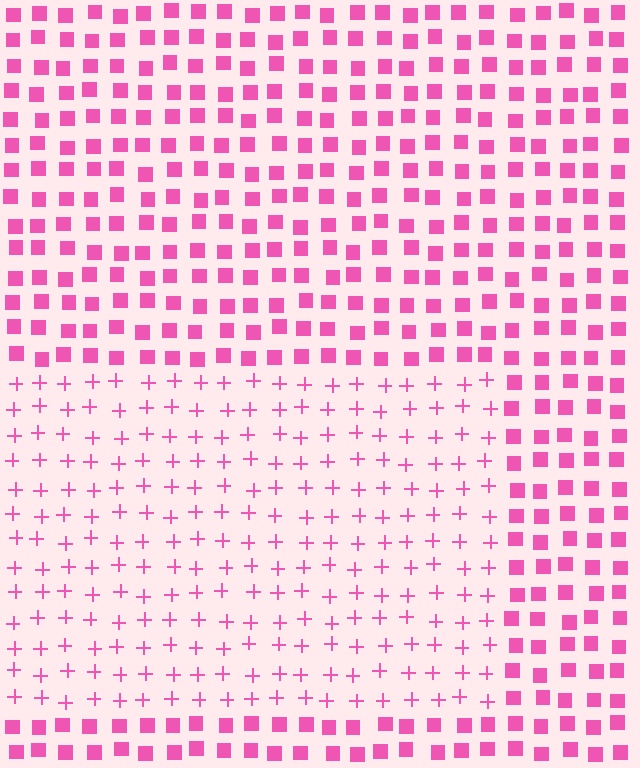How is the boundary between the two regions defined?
The boundary is defined by a change in element shape: plus signs inside vs. squares outside. All elements share the same color and spacing.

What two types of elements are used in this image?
The image uses plus signs inside the rectangle region and squares outside it.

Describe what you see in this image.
The image is filled with small pink elements arranged in a uniform grid. A rectangle-shaped region contains plus signs, while the surrounding area contains squares. The boundary is defined purely by the change in element shape.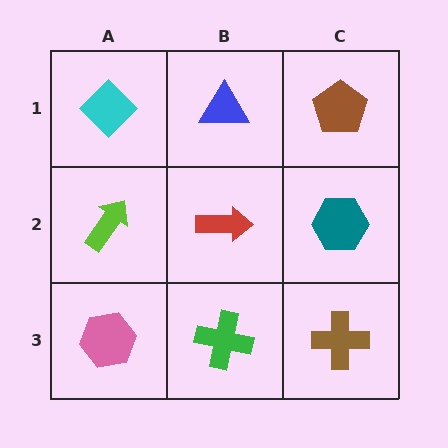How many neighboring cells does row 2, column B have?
4.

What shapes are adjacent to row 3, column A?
A lime arrow (row 2, column A), a green cross (row 3, column B).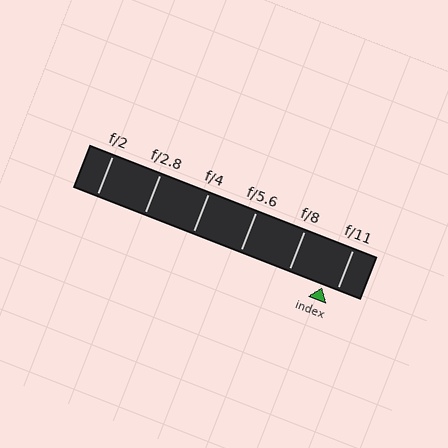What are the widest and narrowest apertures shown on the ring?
The widest aperture shown is f/2 and the narrowest is f/11.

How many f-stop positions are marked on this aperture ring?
There are 6 f-stop positions marked.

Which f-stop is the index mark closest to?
The index mark is closest to f/11.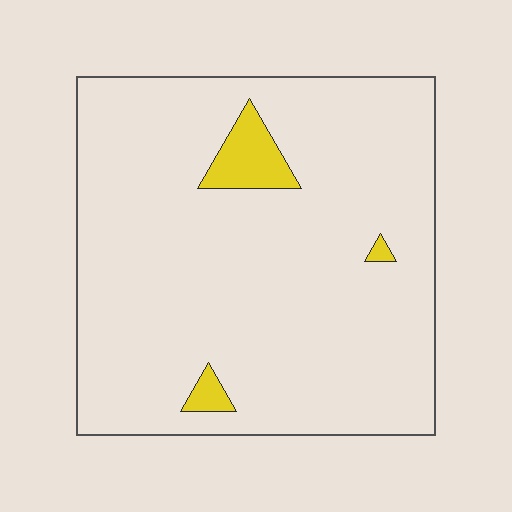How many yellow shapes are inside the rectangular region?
3.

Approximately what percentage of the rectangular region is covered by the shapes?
Approximately 5%.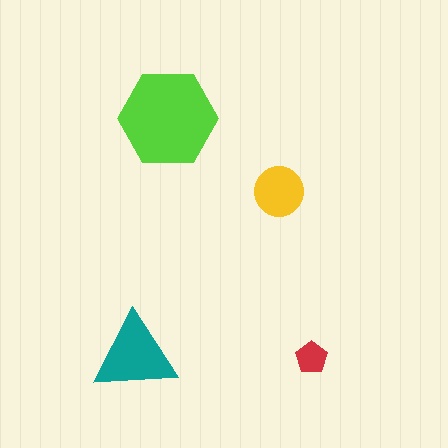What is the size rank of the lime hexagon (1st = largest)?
1st.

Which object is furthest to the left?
The teal triangle is leftmost.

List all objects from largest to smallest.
The lime hexagon, the teal triangle, the yellow circle, the red pentagon.